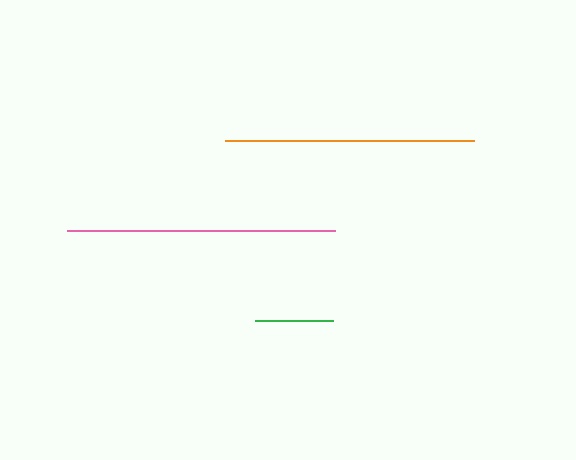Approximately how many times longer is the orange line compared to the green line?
The orange line is approximately 3.2 times the length of the green line.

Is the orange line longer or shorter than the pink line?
The pink line is longer than the orange line.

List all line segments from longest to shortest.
From longest to shortest: pink, orange, green.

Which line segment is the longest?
The pink line is the longest at approximately 268 pixels.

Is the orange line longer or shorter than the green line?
The orange line is longer than the green line.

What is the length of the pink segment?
The pink segment is approximately 268 pixels long.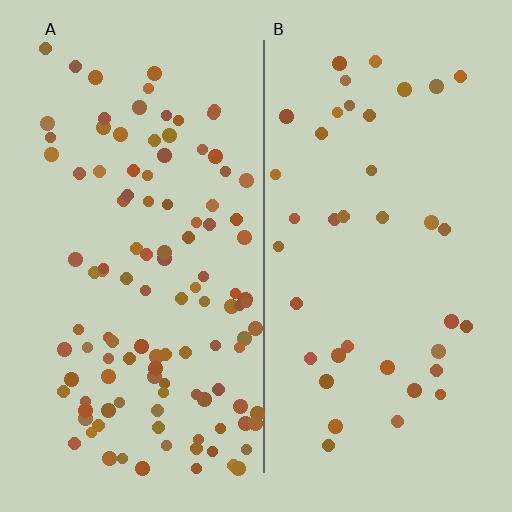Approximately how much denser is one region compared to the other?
Approximately 2.9× — region A over region B.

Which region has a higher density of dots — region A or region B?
A (the left).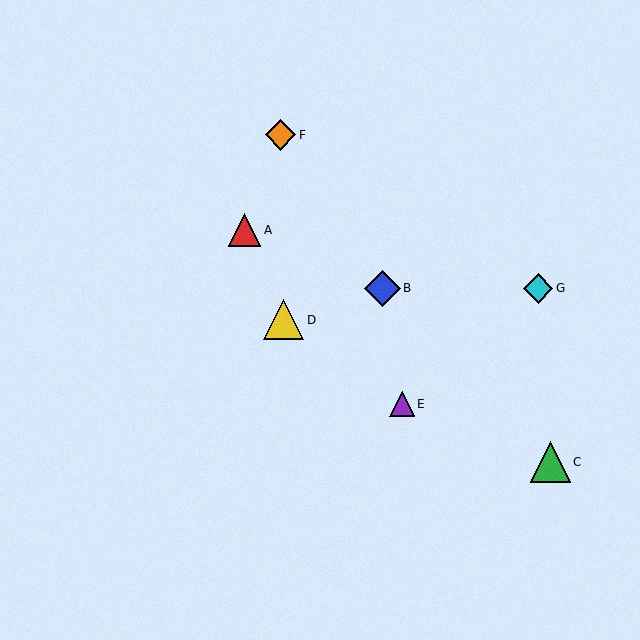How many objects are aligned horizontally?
2 objects (B, G) are aligned horizontally.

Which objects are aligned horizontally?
Objects B, G are aligned horizontally.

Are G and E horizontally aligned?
No, G is at y≈288 and E is at y≈404.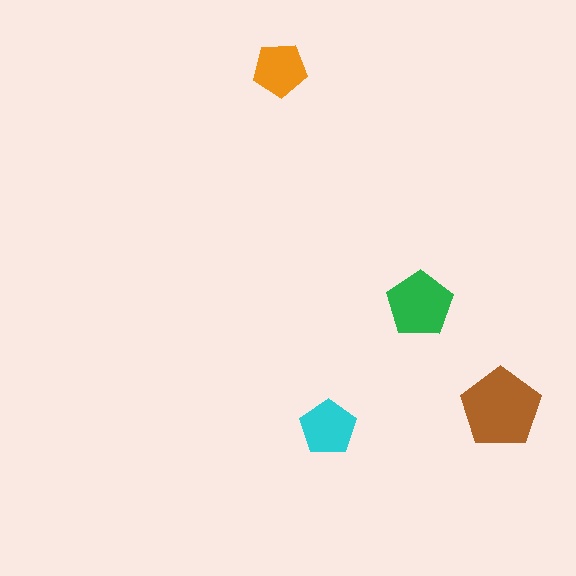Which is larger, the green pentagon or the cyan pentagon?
The green one.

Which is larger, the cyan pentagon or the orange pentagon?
The cyan one.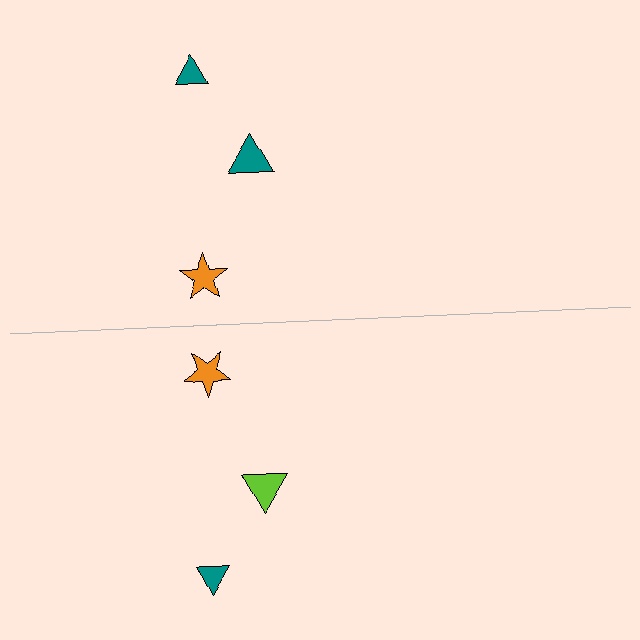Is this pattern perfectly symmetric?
No, the pattern is not perfectly symmetric. The lime triangle on the bottom side breaks the symmetry — its mirror counterpart is teal.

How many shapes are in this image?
There are 6 shapes in this image.